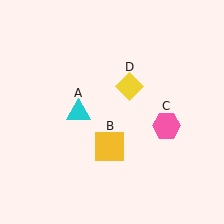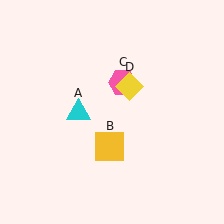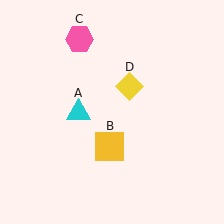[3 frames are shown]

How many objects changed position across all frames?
1 object changed position: pink hexagon (object C).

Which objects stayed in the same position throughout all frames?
Cyan triangle (object A) and yellow square (object B) and yellow diamond (object D) remained stationary.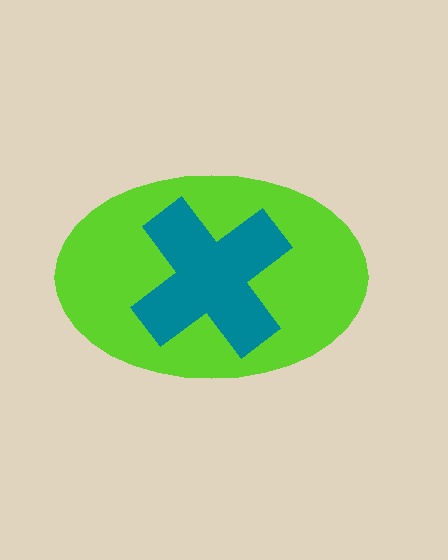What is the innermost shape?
The teal cross.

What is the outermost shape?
The lime ellipse.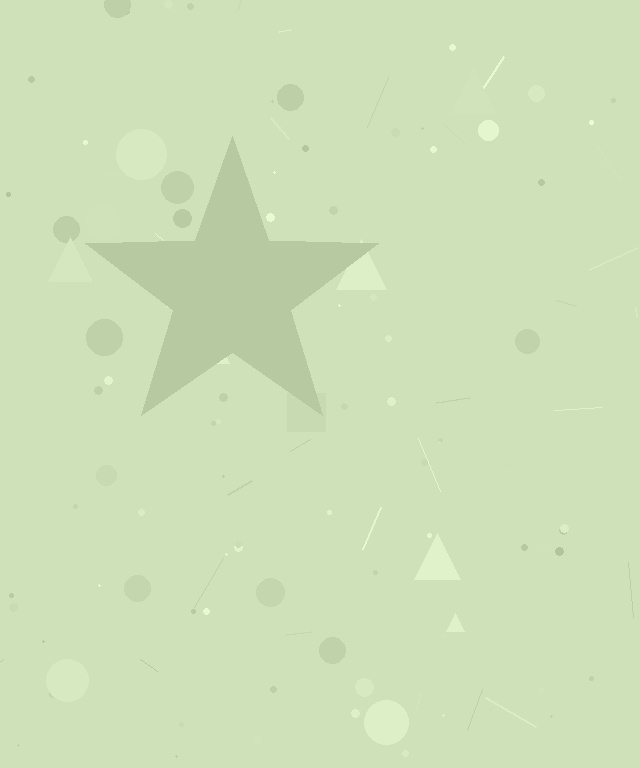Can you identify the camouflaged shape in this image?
The camouflaged shape is a star.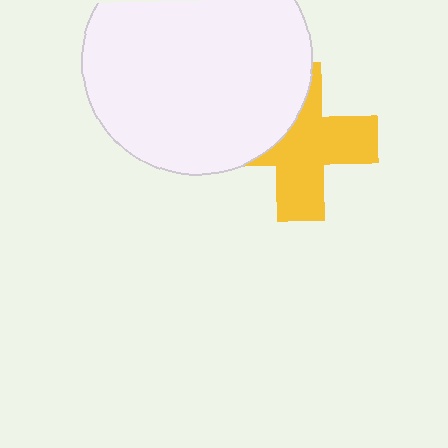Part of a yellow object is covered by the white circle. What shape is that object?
It is a cross.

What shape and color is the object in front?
The object in front is a white circle.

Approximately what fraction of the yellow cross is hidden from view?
Roughly 35% of the yellow cross is hidden behind the white circle.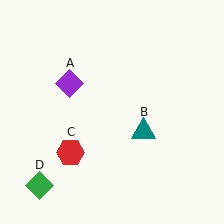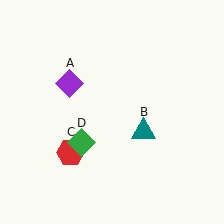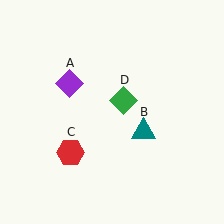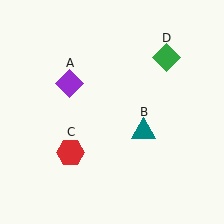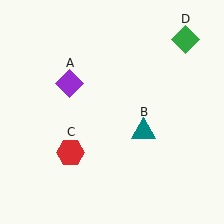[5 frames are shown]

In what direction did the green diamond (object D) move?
The green diamond (object D) moved up and to the right.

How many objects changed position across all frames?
1 object changed position: green diamond (object D).